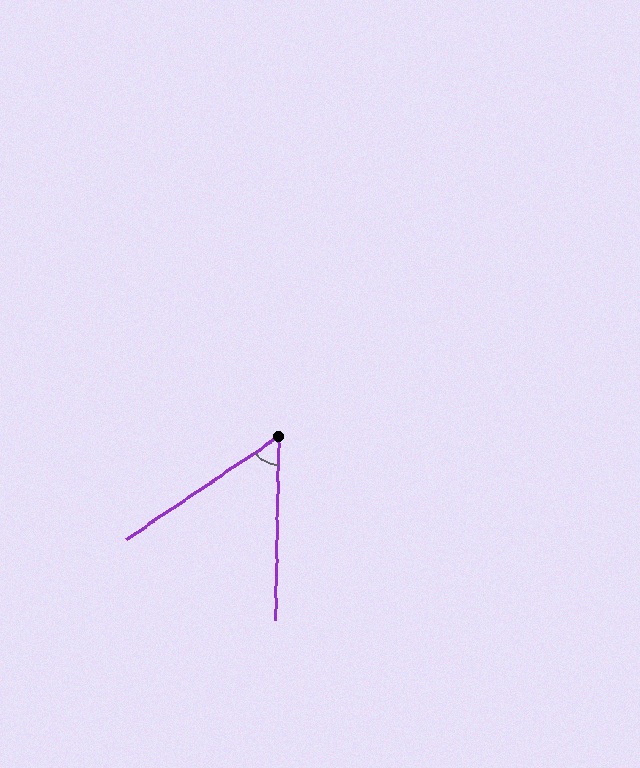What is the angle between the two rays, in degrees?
Approximately 55 degrees.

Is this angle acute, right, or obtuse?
It is acute.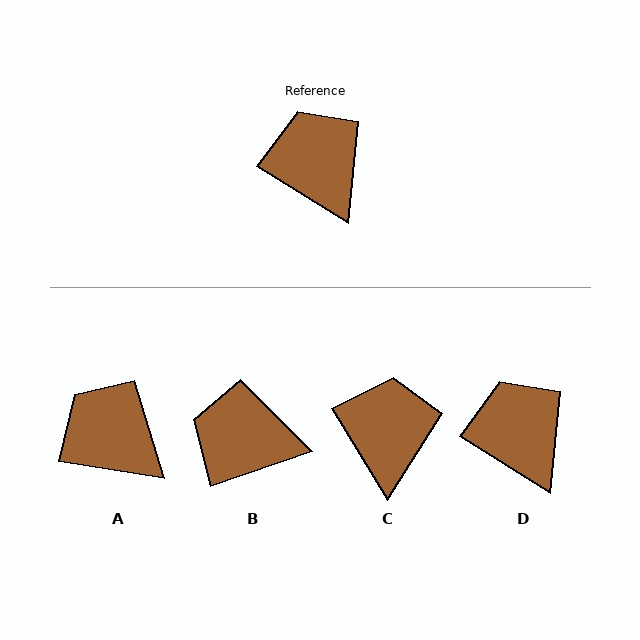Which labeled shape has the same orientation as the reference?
D.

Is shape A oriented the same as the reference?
No, it is off by about 23 degrees.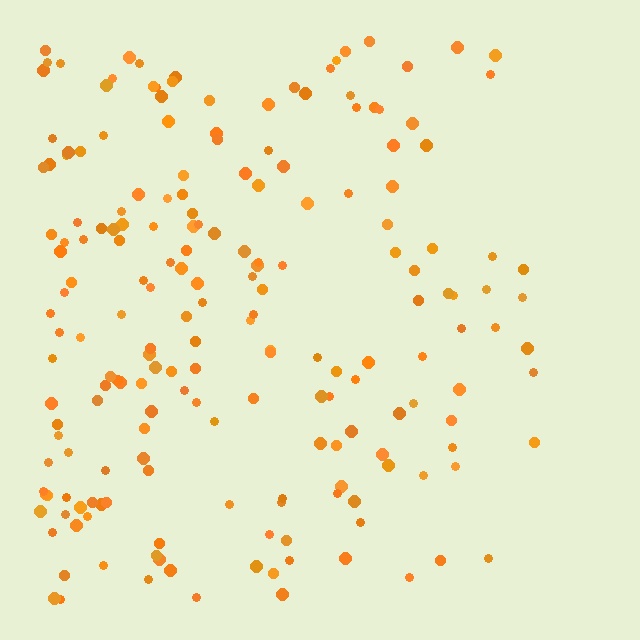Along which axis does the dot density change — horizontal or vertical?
Horizontal.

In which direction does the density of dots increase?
From right to left, with the left side densest.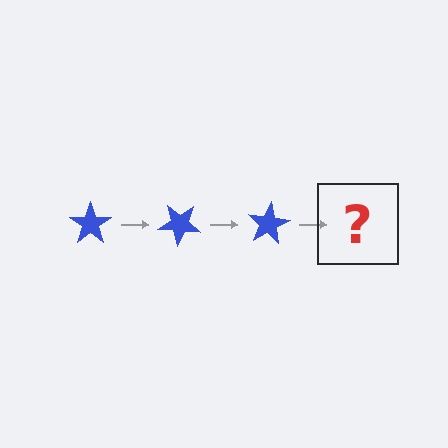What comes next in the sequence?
The next element should be a blue star rotated 120 degrees.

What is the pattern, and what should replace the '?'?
The pattern is that the star rotates 40 degrees each step. The '?' should be a blue star rotated 120 degrees.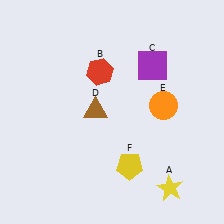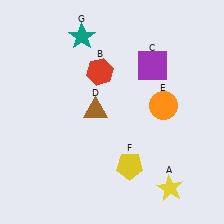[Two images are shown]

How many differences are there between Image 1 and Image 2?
There is 1 difference between the two images.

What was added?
A teal star (G) was added in Image 2.